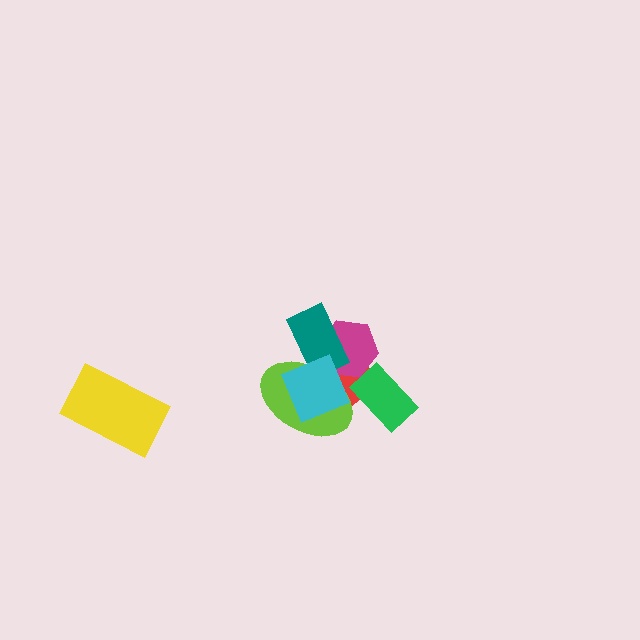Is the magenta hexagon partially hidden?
Yes, it is partially covered by another shape.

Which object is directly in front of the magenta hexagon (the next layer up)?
The teal rectangle is directly in front of the magenta hexagon.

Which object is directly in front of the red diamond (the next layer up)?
The lime ellipse is directly in front of the red diamond.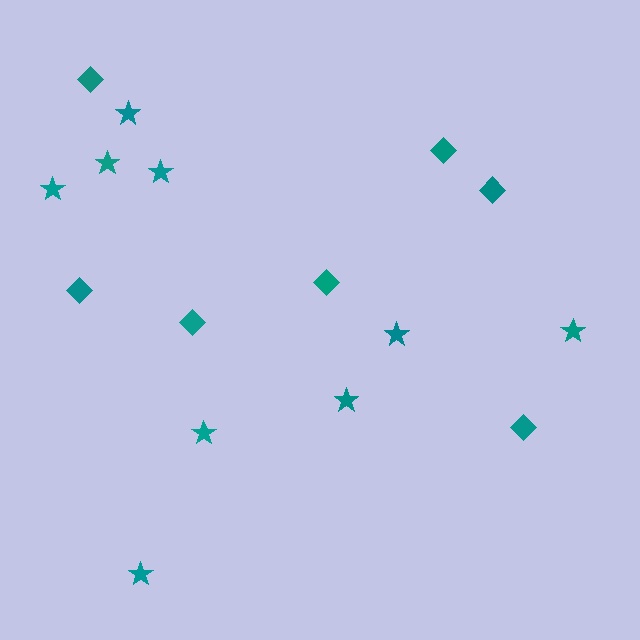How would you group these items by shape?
There are 2 groups: one group of stars (9) and one group of diamonds (7).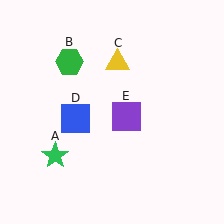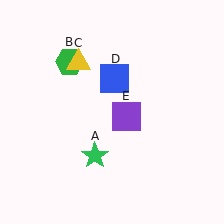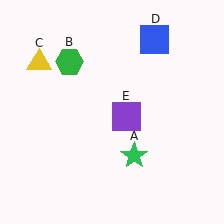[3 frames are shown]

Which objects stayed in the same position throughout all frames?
Green hexagon (object B) and purple square (object E) remained stationary.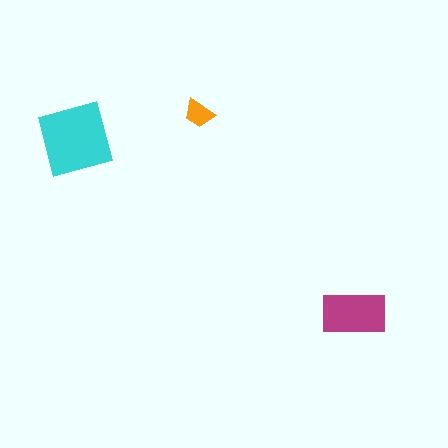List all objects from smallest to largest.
The orange trapezoid, the magenta rectangle, the cyan diamond.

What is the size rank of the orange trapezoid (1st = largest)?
3rd.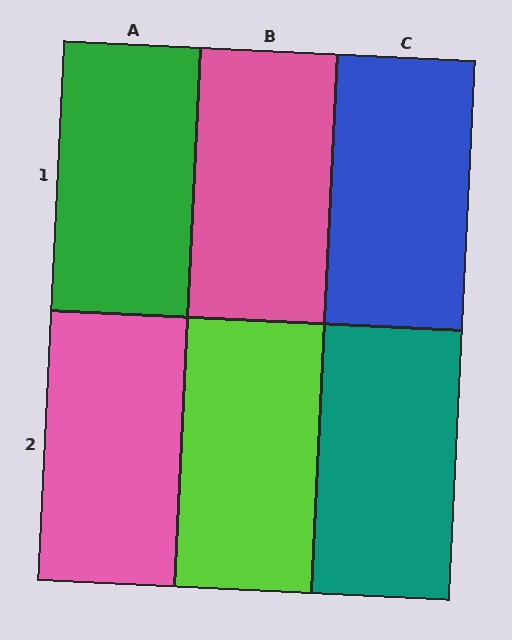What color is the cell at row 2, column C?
Teal.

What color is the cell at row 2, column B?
Lime.